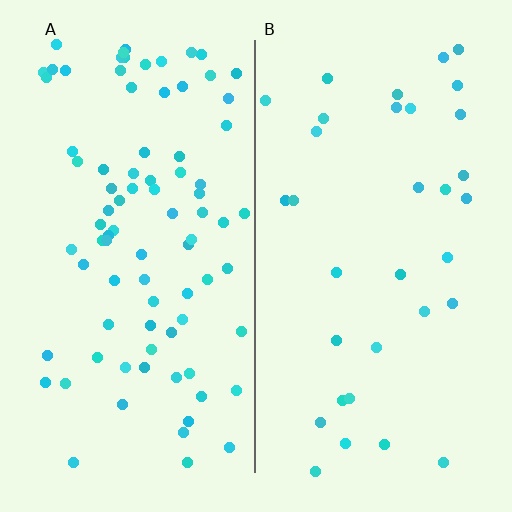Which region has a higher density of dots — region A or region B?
A (the left).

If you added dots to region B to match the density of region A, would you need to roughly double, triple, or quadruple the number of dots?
Approximately triple.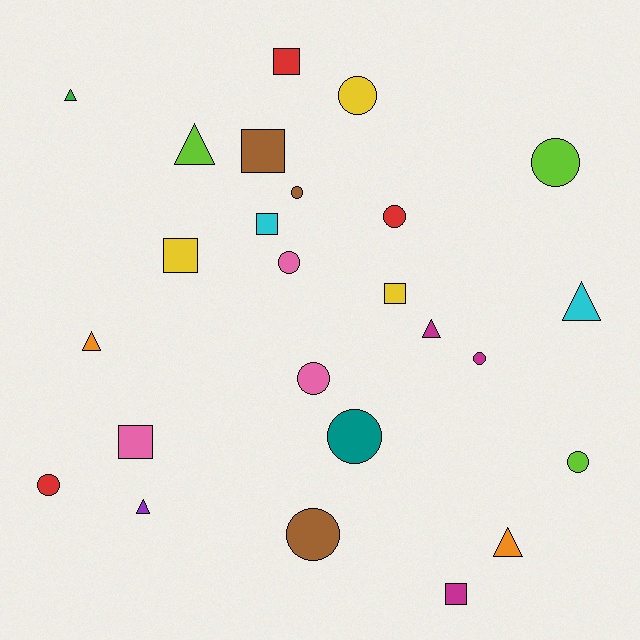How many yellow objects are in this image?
There are 3 yellow objects.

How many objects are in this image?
There are 25 objects.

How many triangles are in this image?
There are 7 triangles.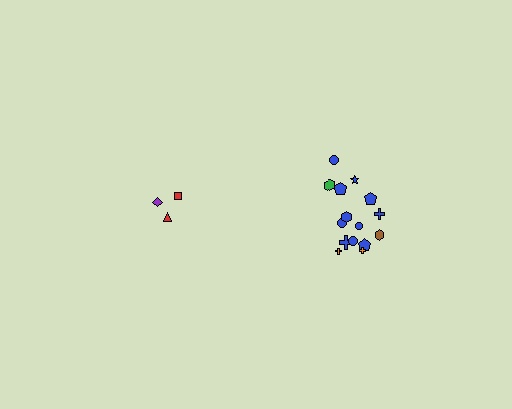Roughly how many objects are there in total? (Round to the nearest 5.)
Roughly 20 objects in total.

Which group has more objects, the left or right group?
The right group.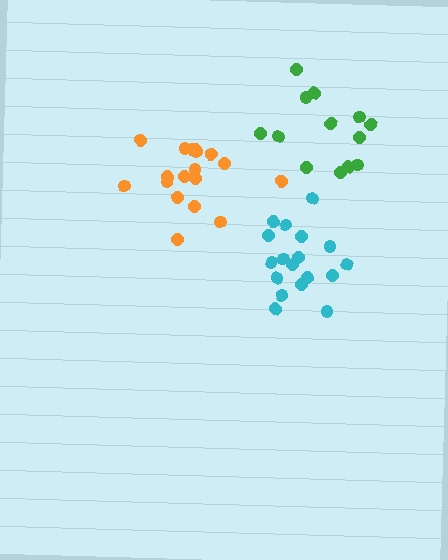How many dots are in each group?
Group 1: 18 dots, Group 2: 18 dots, Group 3: 13 dots (49 total).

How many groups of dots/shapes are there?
There are 3 groups.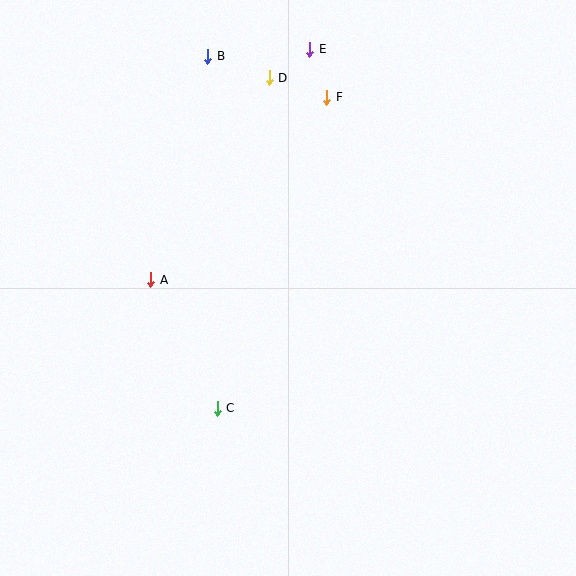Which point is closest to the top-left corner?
Point B is closest to the top-left corner.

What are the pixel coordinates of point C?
Point C is at (217, 408).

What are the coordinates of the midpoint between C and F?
The midpoint between C and F is at (272, 253).